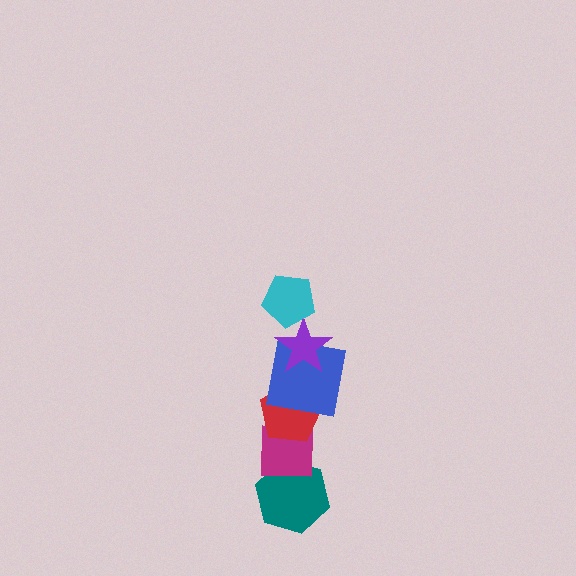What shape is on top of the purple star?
The cyan pentagon is on top of the purple star.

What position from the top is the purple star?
The purple star is 2nd from the top.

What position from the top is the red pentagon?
The red pentagon is 4th from the top.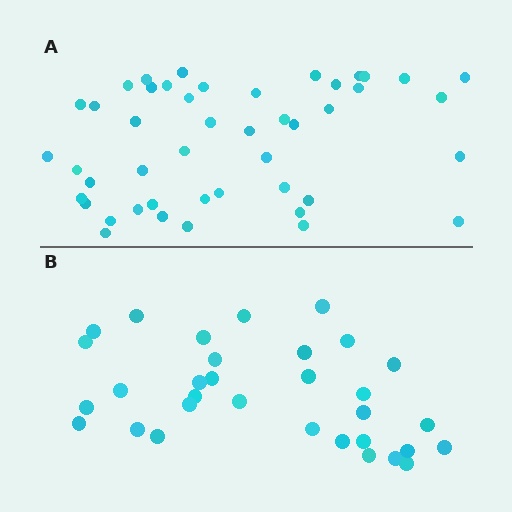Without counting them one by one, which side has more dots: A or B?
Region A (the top region) has more dots.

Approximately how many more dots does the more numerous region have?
Region A has approximately 15 more dots than region B.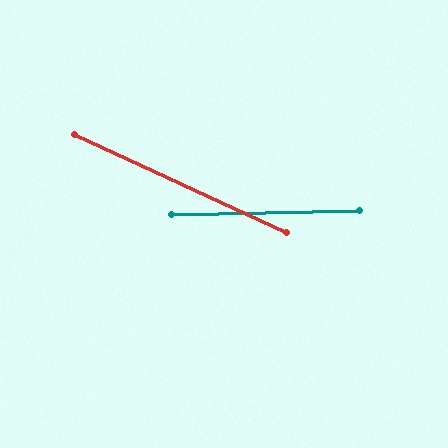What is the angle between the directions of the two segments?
Approximately 26 degrees.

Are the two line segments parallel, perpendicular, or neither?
Neither parallel nor perpendicular — they differ by about 26°.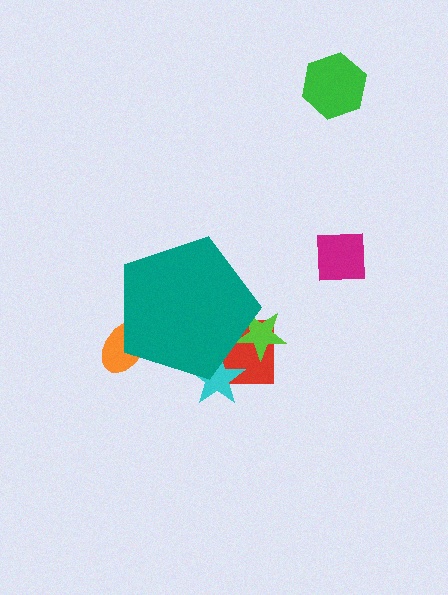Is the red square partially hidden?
Yes, the red square is partially hidden behind the teal pentagon.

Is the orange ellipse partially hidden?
Yes, the orange ellipse is partially hidden behind the teal pentagon.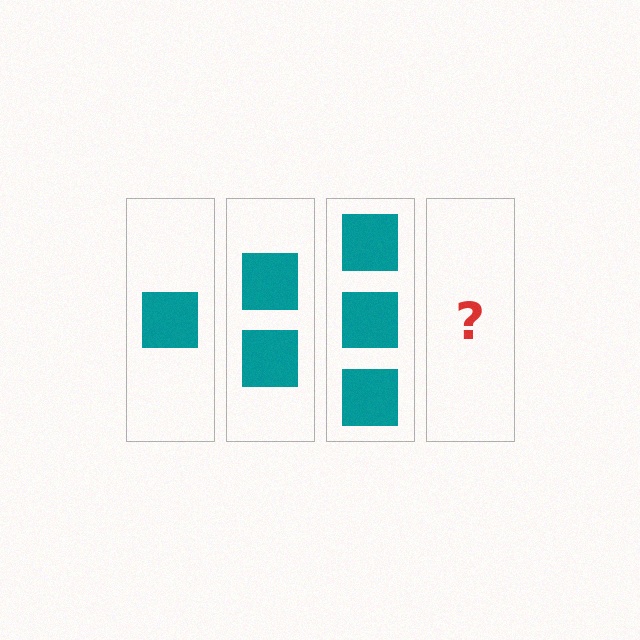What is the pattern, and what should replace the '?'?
The pattern is that each step adds one more square. The '?' should be 4 squares.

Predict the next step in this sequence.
The next step is 4 squares.